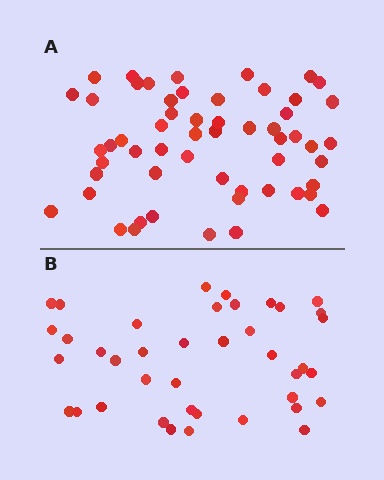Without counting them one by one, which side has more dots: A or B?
Region A (the top region) has more dots.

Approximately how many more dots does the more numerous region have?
Region A has approximately 15 more dots than region B.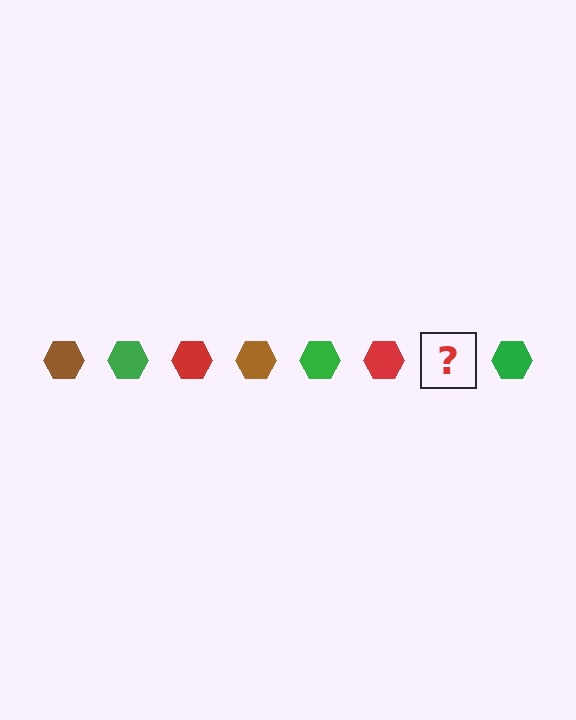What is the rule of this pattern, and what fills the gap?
The rule is that the pattern cycles through brown, green, red hexagons. The gap should be filled with a brown hexagon.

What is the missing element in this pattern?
The missing element is a brown hexagon.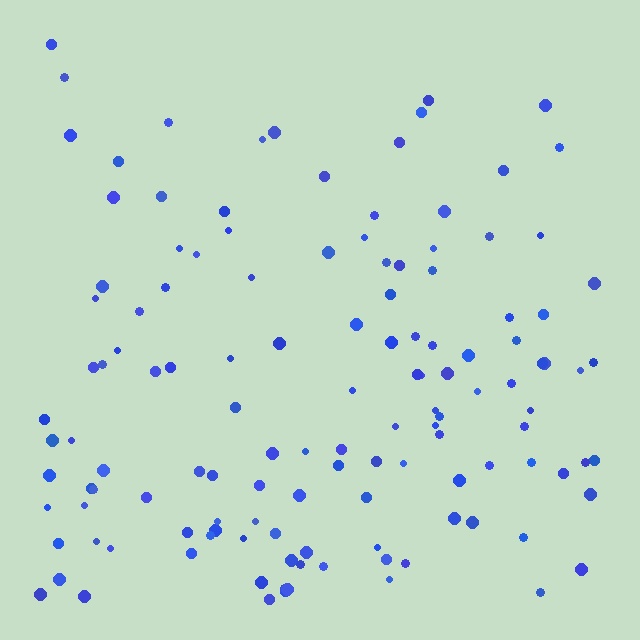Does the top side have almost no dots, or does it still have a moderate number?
Still a moderate number, just noticeably fewer than the bottom.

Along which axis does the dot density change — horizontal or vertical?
Vertical.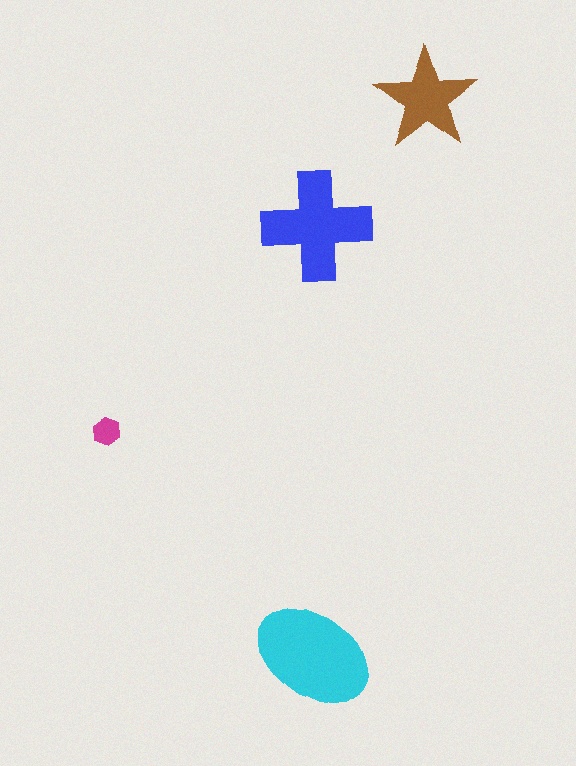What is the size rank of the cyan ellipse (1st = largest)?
1st.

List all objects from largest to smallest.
The cyan ellipse, the blue cross, the brown star, the magenta hexagon.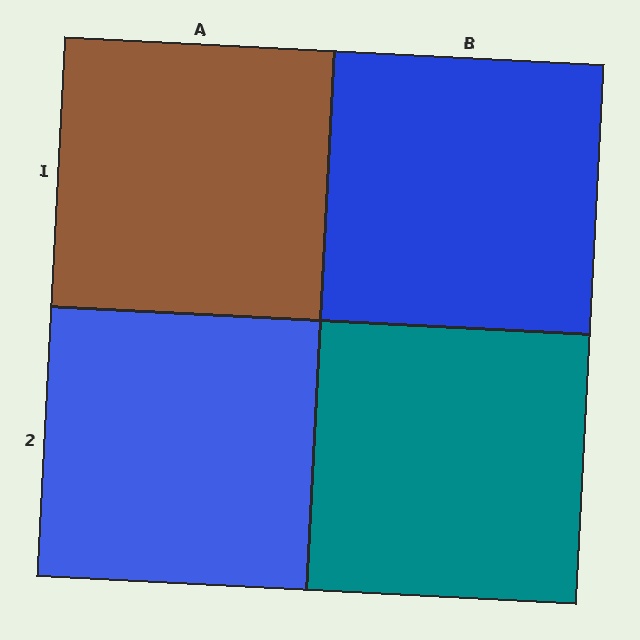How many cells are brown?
1 cell is brown.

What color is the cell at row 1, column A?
Brown.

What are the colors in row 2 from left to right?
Blue, teal.